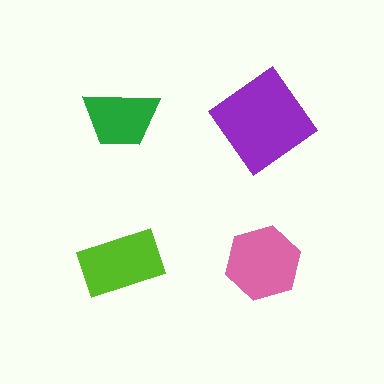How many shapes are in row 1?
2 shapes.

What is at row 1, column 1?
A green trapezoid.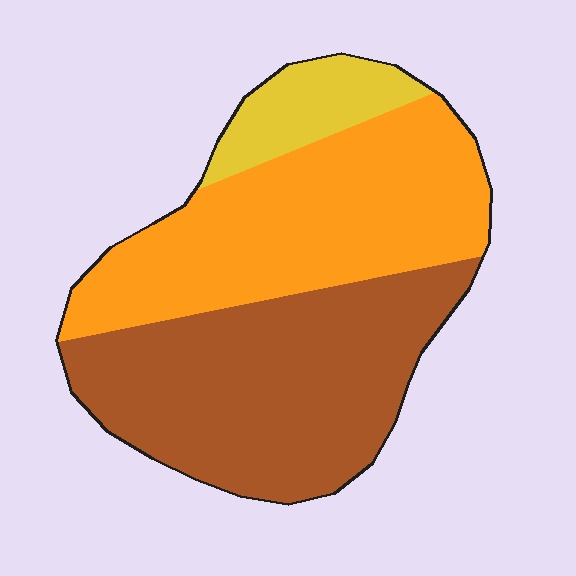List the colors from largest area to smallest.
From largest to smallest: brown, orange, yellow.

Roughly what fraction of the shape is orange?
Orange covers around 45% of the shape.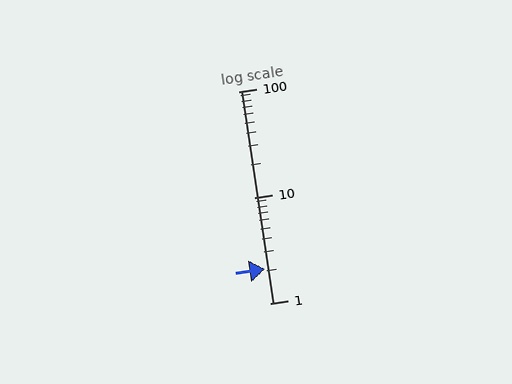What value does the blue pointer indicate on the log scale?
The pointer indicates approximately 2.1.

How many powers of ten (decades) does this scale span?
The scale spans 2 decades, from 1 to 100.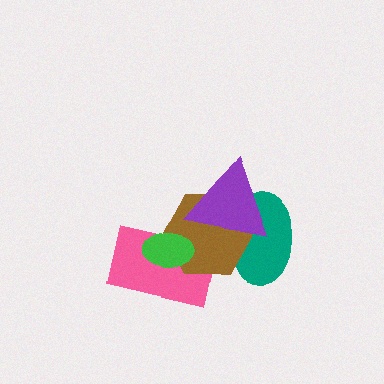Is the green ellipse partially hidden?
No, no other shape covers it.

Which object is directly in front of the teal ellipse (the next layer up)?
The brown hexagon is directly in front of the teal ellipse.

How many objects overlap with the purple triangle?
2 objects overlap with the purple triangle.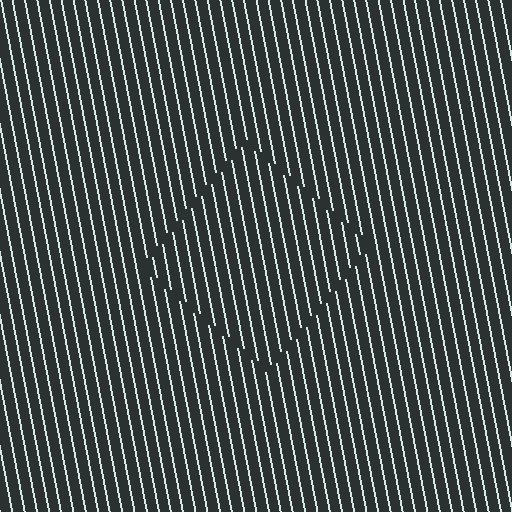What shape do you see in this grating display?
An illusory square. The interior of the shape contains the same grating, shifted by half a period — the contour is defined by the phase discontinuity where line-ends from the inner and outer gratings abut.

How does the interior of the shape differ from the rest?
The interior of the shape contains the same grating, shifted by half a period — the contour is defined by the phase discontinuity where line-ends from the inner and outer gratings abut.